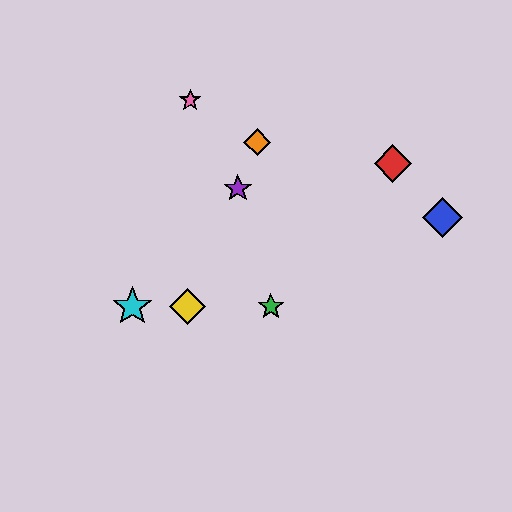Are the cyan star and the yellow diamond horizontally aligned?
Yes, both are at y≈307.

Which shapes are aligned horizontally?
The green star, the yellow diamond, the cyan star are aligned horizontally.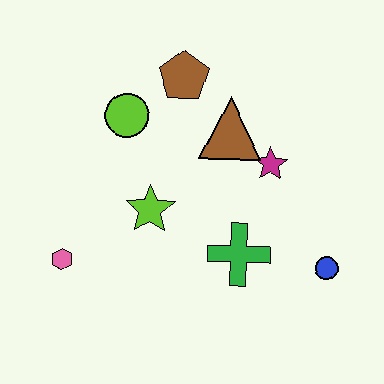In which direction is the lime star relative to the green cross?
The lime star is to the left of the green cross.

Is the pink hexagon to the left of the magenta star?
Yes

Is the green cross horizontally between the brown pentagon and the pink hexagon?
No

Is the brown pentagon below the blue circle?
No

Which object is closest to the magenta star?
The brown triangle is closest to the magenta star.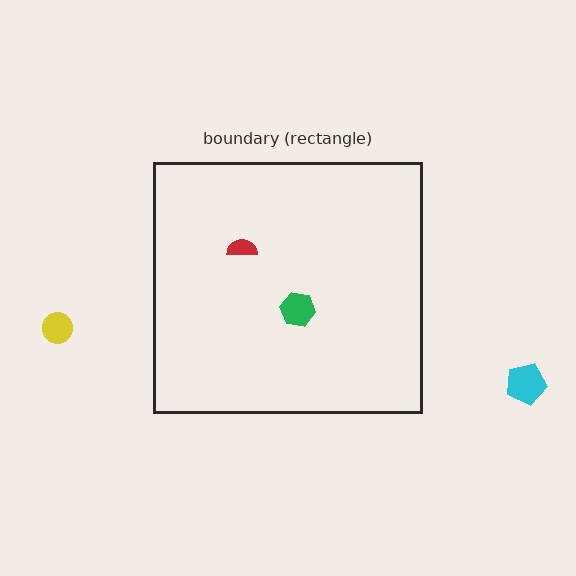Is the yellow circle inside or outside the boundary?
Outside.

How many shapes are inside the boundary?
2 inside, 2 outside.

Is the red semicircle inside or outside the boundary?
Inside.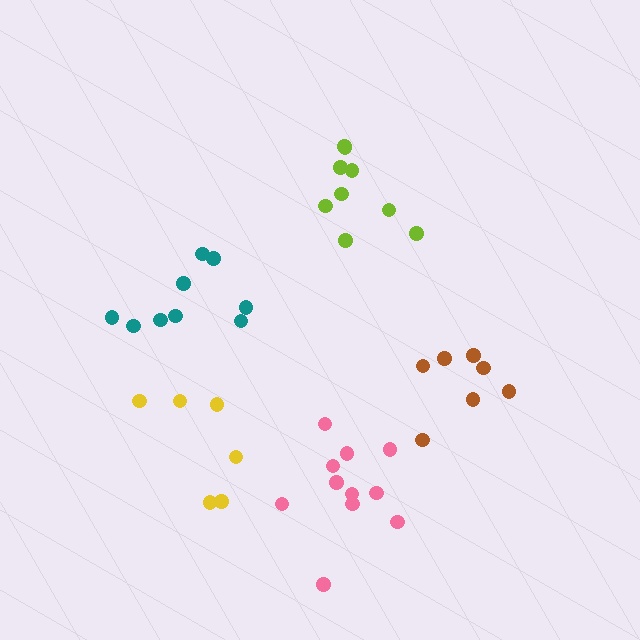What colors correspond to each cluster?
The clusters are colored: teal, lime, yellow, brown, pink.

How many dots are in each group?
Group 1: 9 dots, Group 2: 9 dots, Group 3: 6 dots, Group 4: 7 dots, Group 5: 11 dots (42 total).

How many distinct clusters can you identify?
There are 5 distinct clusters.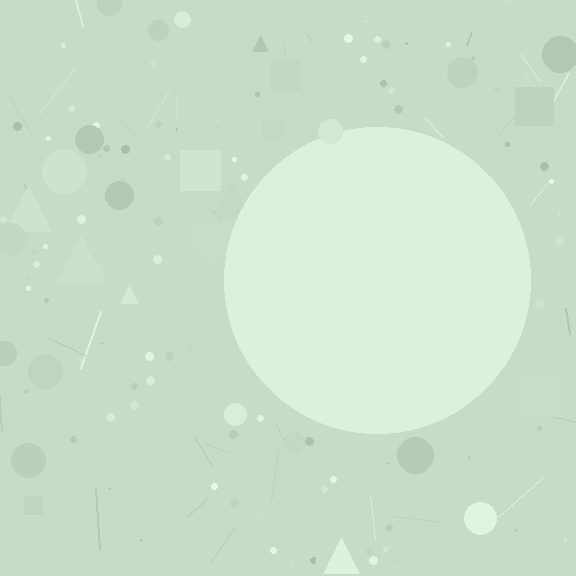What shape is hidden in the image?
A circle is hidden in the image.